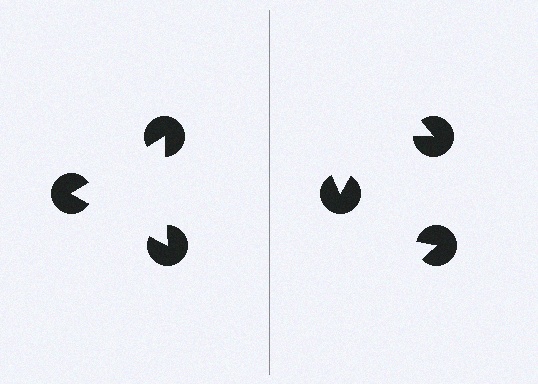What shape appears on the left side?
An illusory triangle.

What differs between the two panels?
The pac-man discs are positioned identically on both sides; only the wedge orientations differ. On the left they align to a triangle; on the right they are misaligned.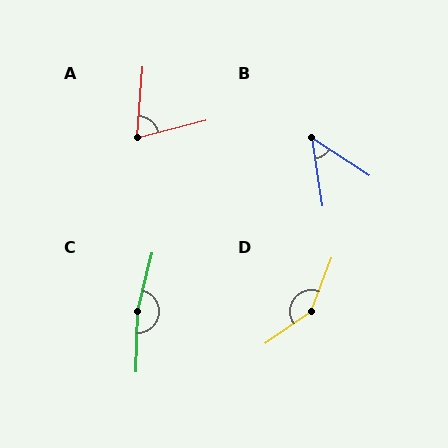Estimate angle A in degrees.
Approximately 71 degrees.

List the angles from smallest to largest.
B (49°), A (71°), D (147°), C (168°).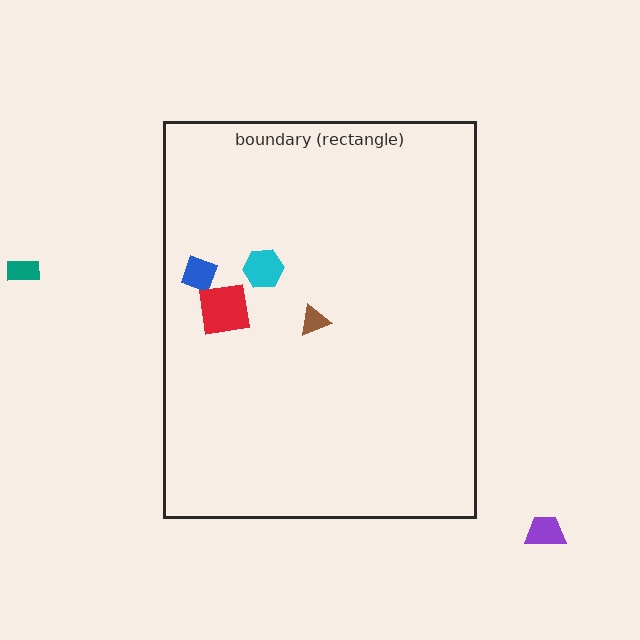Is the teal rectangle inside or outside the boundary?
Outside.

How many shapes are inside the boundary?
4 inside, 2 outside.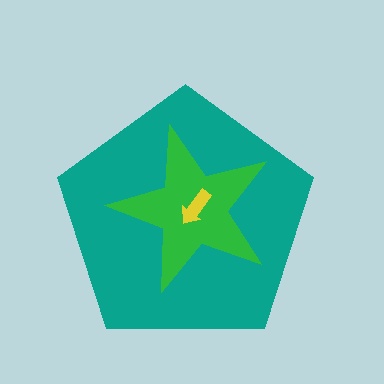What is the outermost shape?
The teal pentagon.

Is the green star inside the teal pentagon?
Yes.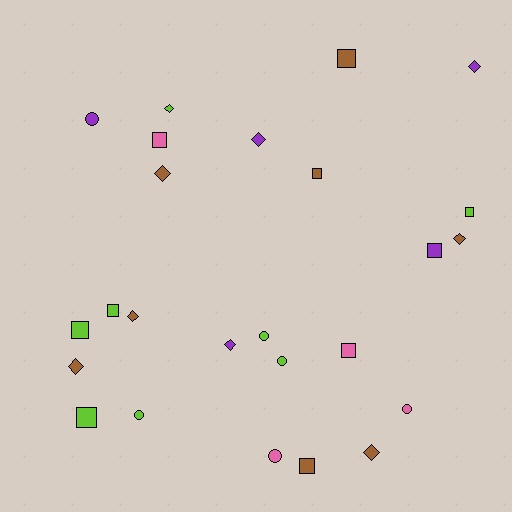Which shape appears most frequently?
Square, with 10 objects.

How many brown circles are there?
There are no brown circles.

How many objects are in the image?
There are 25 objects.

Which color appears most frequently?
Brown, with 8 objects.